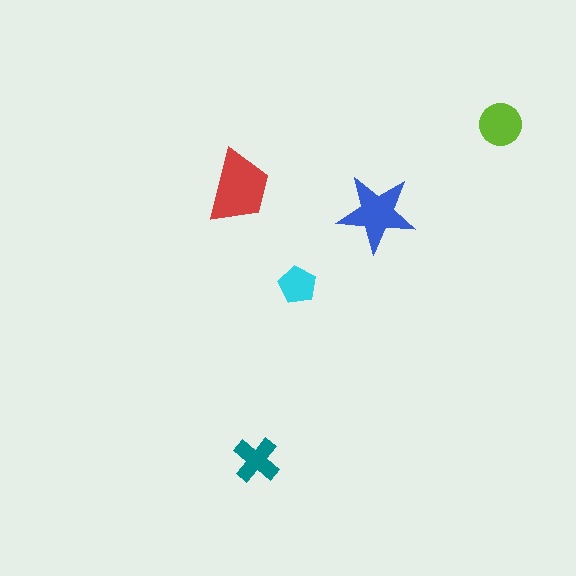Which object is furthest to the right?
The lime circle is rightmost.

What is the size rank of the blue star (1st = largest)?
2nd.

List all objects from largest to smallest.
The red trapezoid, the blue star, the lime circle, the teal cross, the cyan pentagon.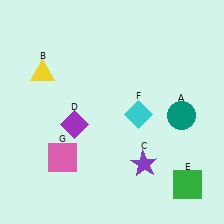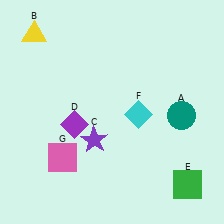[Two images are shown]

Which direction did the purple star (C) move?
The purple star (C) moved left.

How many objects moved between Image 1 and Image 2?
2 objects moved between the two images.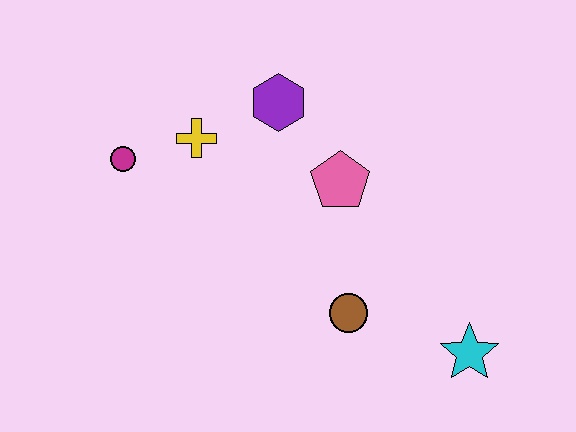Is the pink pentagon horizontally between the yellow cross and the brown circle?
Yes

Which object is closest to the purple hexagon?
The yellow cross is closest to the purple hexagon.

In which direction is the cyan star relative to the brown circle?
The cyan star is to the right of the brown circle.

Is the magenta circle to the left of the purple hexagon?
Yes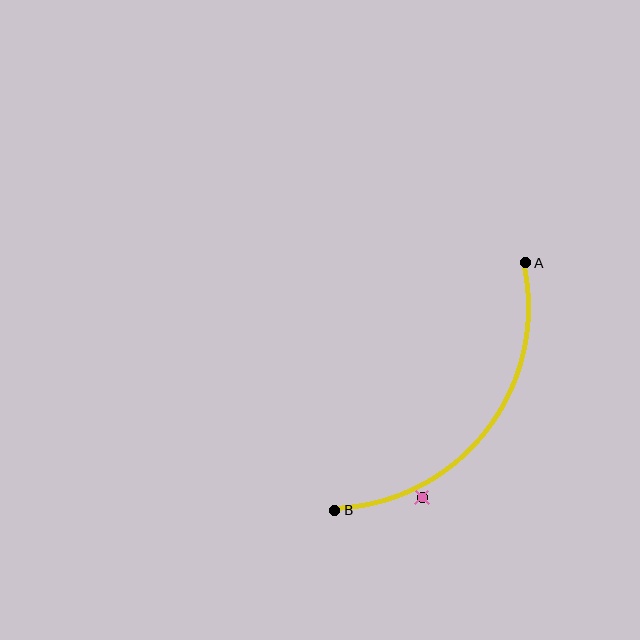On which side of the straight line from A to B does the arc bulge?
The arc bulges below and to the right of the straight line connecting A and B.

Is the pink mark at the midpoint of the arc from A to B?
No — the pink mark does not lie on the arc at all. It sits slightly outside the curve.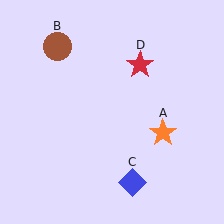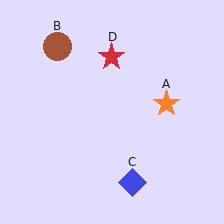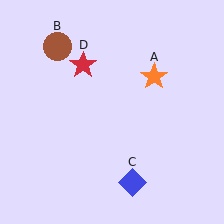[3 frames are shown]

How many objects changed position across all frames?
2 objects changed position: orange star (object A), red star (object D).